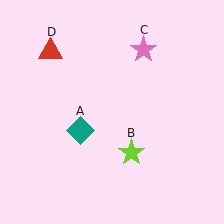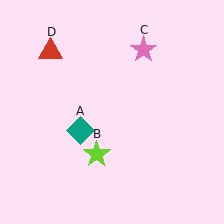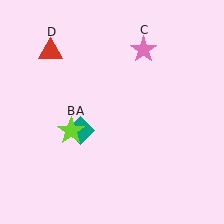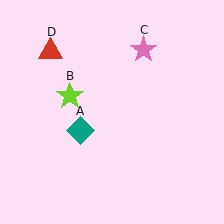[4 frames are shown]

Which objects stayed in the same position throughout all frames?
Teal diamond (object A) and pink star (object C) and red triangle (object D) remained stationary.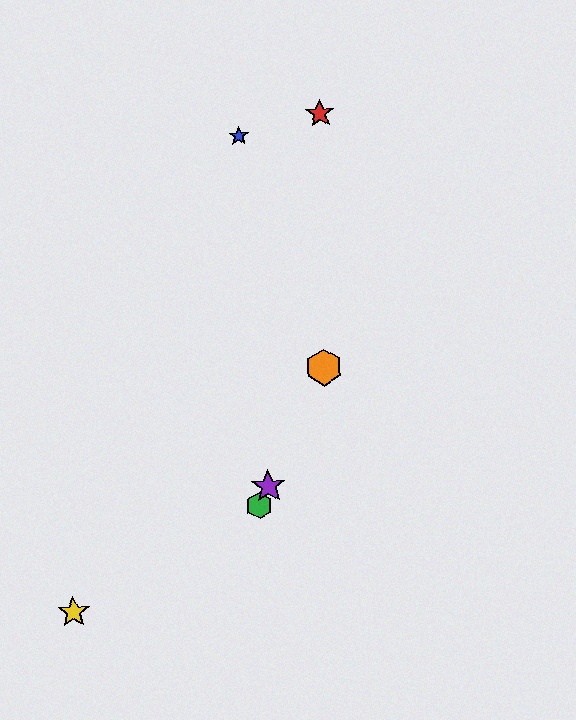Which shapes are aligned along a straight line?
The green hexagon, the purple star, the orange hexagon are aligned along a straight line.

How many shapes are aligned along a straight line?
3 shapes (the green hexagon, the purple star, the orange hexagon) are aligned along a straight line.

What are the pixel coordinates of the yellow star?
The yellow star is at (74, 612).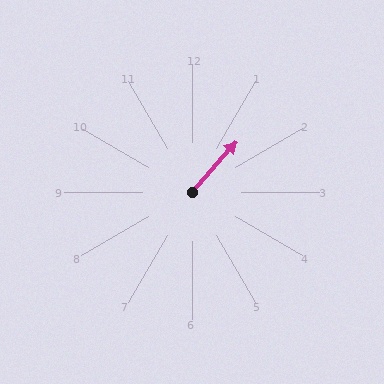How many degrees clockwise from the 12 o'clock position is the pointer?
Approximately 41 degrees.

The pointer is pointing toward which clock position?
Roughly 1 o'clock.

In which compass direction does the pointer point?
Northeast.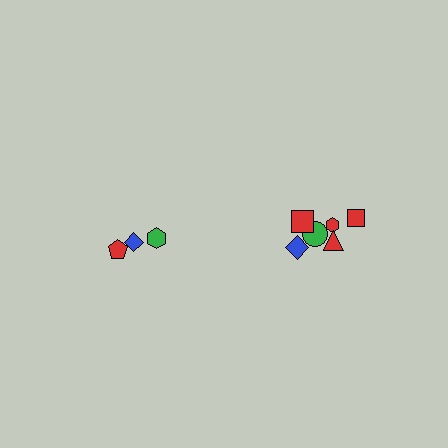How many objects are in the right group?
There are 6 objects.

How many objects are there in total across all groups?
There are 9 objects.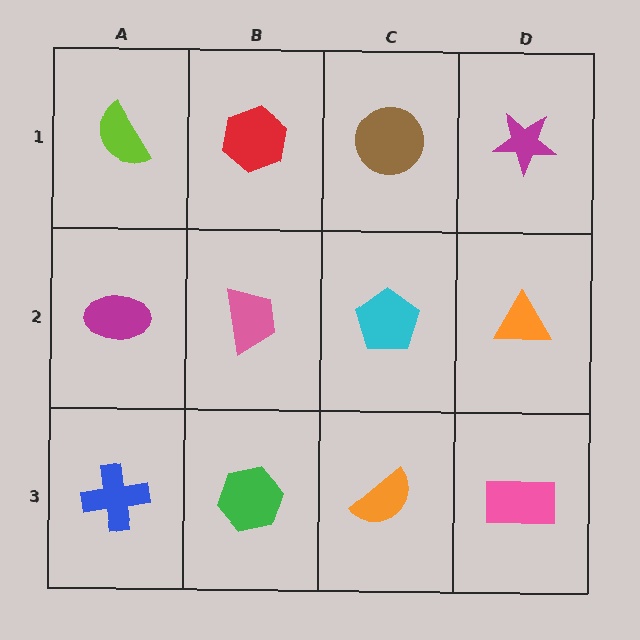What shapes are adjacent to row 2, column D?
A magenta star (row 1, column D), a pink rectangle (row 3, column D), a cyan pentagon (row 2, column C).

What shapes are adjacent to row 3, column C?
A cyan pentagon (row 2, column C), a green hexagon (row 3, column B), a pink rectangle (row 3, column D).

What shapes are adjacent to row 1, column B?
A pink trapezoid (row 2, column B), a lime semicircle (row 1, column A), a brown circle (row 1, column C).